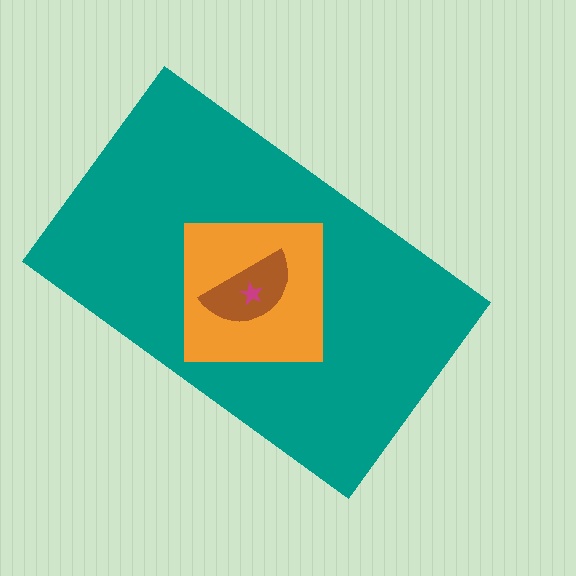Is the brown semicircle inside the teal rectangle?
Yes.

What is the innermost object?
The magenta star.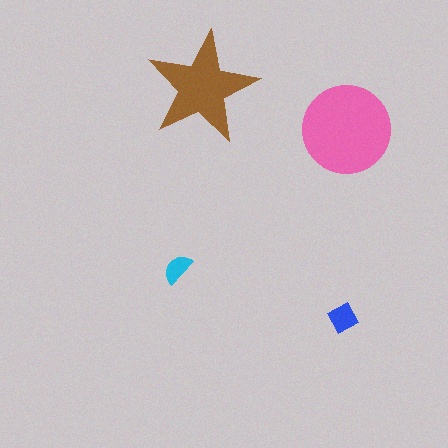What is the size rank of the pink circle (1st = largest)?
1st.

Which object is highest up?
The brown star is topmost.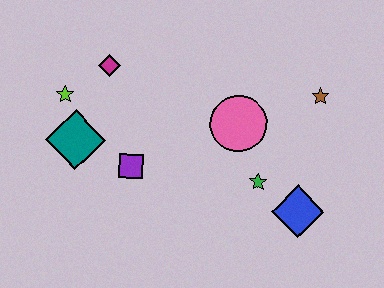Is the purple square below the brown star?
Yes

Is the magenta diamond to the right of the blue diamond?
No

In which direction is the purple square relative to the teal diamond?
The purple square is to the right of the teal diamond.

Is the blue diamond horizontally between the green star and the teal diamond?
No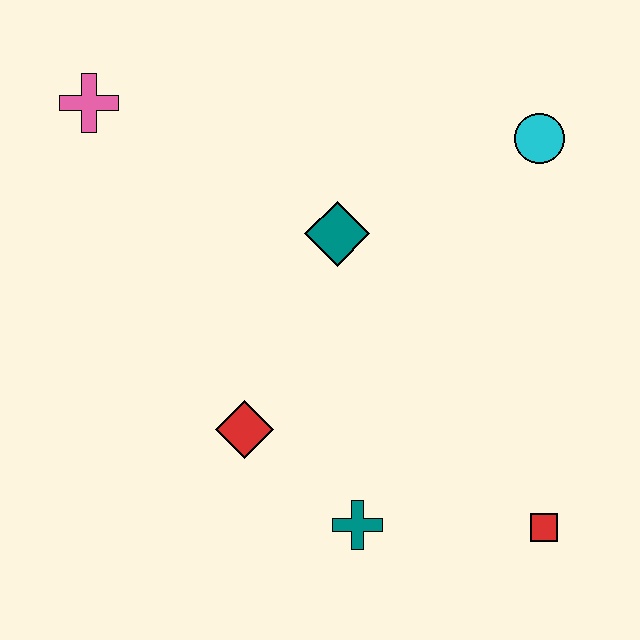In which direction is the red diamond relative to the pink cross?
The red diamond is below the pink cross.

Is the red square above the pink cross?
No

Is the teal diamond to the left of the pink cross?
No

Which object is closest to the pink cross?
The teal diamond is closest to the pink cross.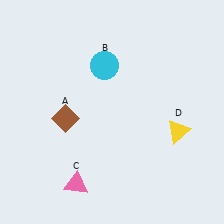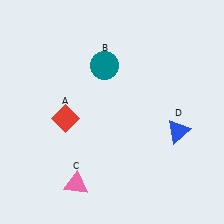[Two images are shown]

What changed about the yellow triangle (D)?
In Image 1, D is yellow. In Image 2, it changed to blue.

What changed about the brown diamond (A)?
In Image 1, A is brown. In Image 2, it changed to red.